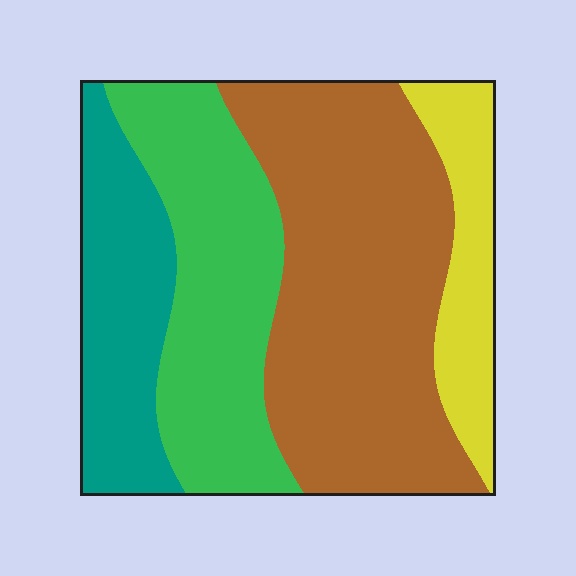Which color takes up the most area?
Brown, at roughly 40%.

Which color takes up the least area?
Yellow, at roughly 10%.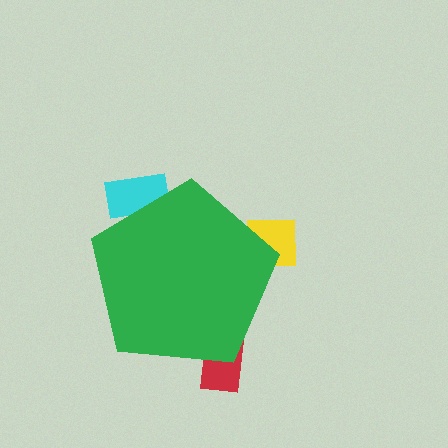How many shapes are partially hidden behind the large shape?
3 shapes are partially hidden.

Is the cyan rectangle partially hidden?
Yes, the cyan rectangle is partially hidden behind the green pentagon.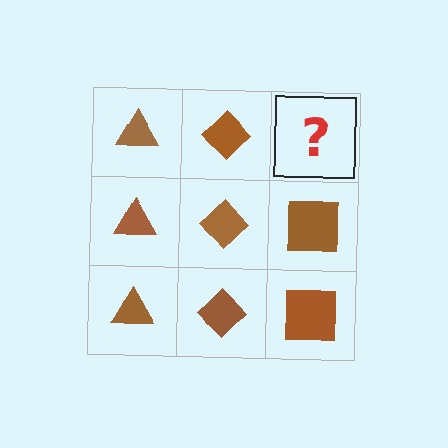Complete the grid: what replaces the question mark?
The question mark should be replaced with a brown square.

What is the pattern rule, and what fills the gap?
The rule is that each column has a consistent shape. The gap should be filled with a brown square.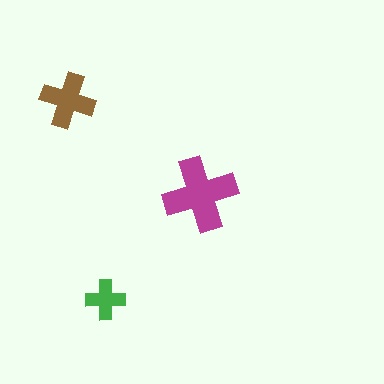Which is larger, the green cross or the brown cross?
The brown one.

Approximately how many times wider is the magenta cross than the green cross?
About 2 times wider.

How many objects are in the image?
There are 3 objects in the image.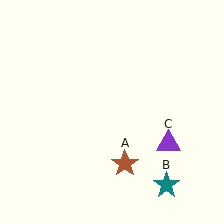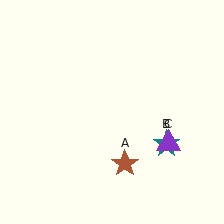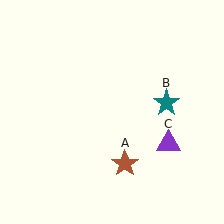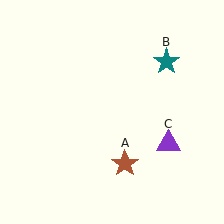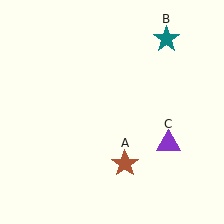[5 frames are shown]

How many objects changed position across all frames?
1 object changed position: teal star (object B).